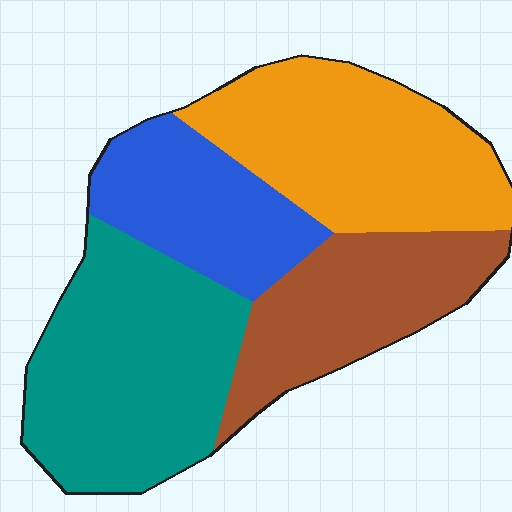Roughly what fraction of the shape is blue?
Blue covers 18% of the shape.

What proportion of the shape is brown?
Brown covers roughly 20% of the shape.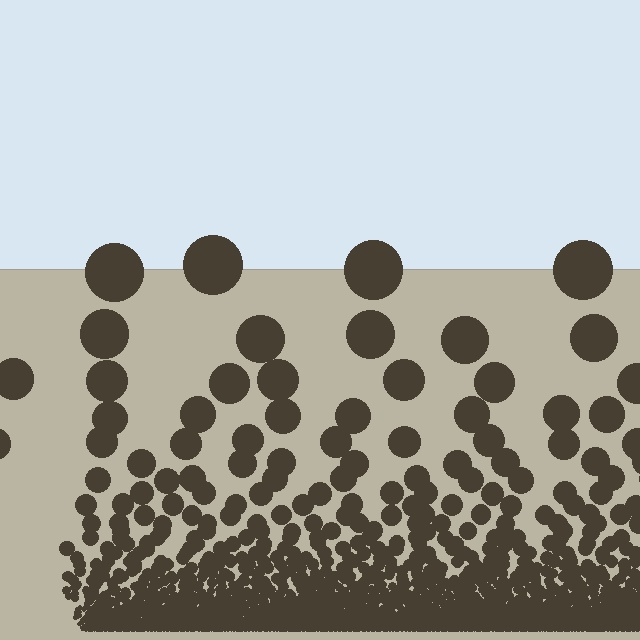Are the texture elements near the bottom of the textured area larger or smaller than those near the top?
Smaller. The gradient is inverted — elements near the bottom are smaller and denser.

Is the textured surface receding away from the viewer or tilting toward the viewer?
The surface appears to tilt toward the viewer. Texture elements get larger and sparser toward the top.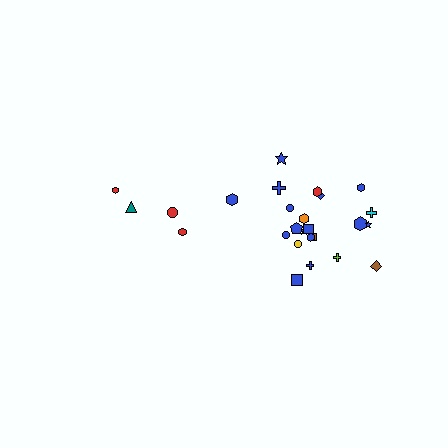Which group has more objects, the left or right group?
The right group.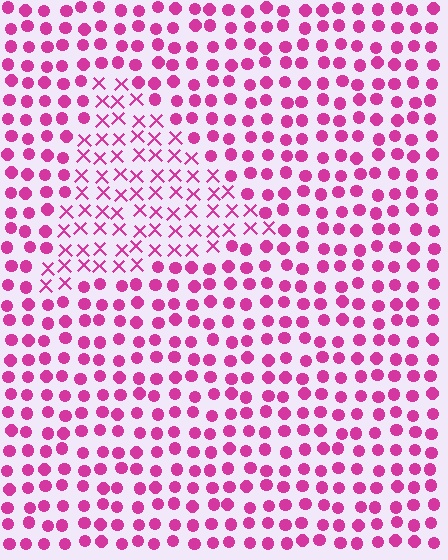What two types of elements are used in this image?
The image uses X marks inside the triangle region and circles outside it.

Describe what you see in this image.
The image is filled with small magenta elements arranged in a uniform grid. A triangle-shaped region contains X marks, while the surrounding area contains circles. The boundary is defined purely by the change in element shape.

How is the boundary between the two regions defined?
The boundary is defined by a change in element shape: X marks inside vs. circles outside. All elements share the same color and spacing.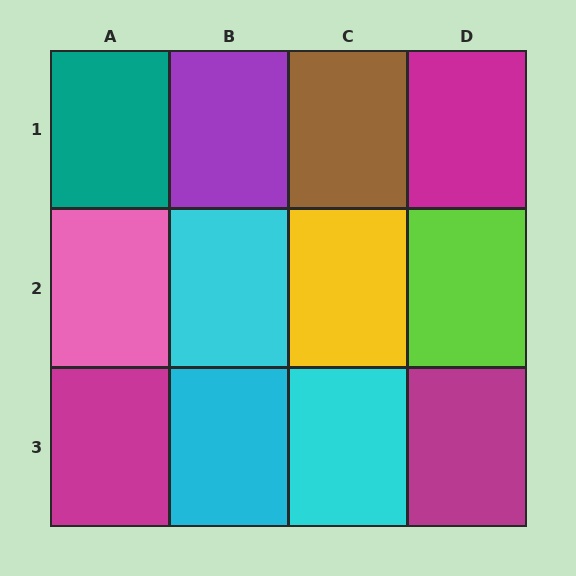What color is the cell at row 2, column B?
Cyan.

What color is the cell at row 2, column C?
Yellow.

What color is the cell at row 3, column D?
Magenta.